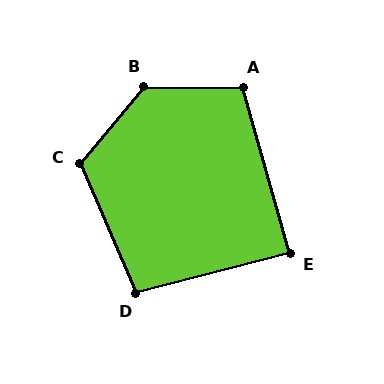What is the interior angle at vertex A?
Approximately 107 degrees (obtuse).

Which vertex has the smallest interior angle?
E, at approximately 89 degrees.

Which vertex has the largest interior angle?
B, at approximately 129 degrees.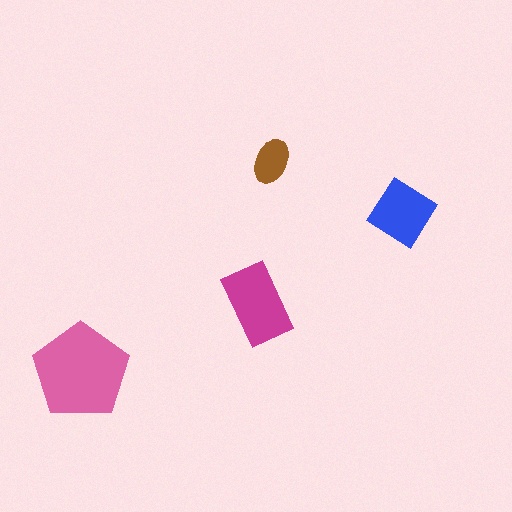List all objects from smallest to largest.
The brown ellipse, the blue diamond, the magenta rectangle, the pink pentagon.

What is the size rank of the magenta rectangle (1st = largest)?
2nd.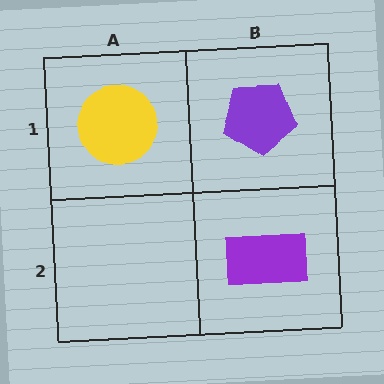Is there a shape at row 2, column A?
No, that cell is empty.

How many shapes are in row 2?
1 shape.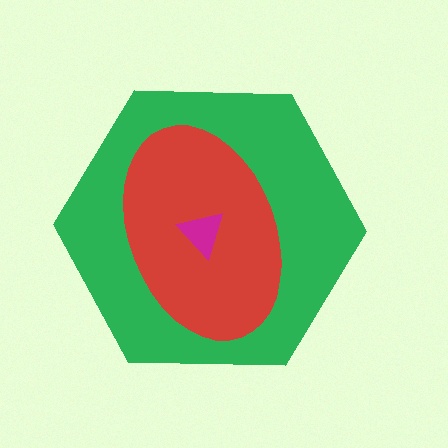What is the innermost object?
The magenta triangle.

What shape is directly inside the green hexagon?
The red ellipse.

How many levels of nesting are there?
3.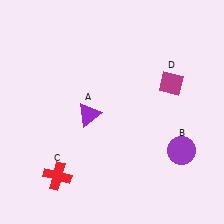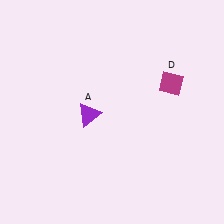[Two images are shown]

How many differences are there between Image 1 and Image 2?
There are 2 differences between the two images.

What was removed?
The purple circle (B), the red cross (C) were removed in Image 2.